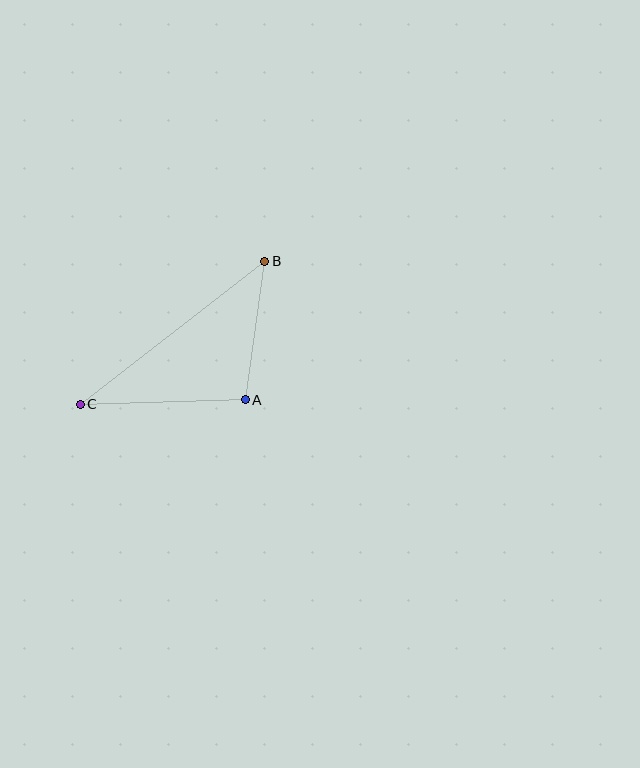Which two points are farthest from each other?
Points B and C are farthest from each other.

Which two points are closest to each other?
Points A and B are closest to each other.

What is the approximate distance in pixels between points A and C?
The distance between A and C is approximately 165 pixels.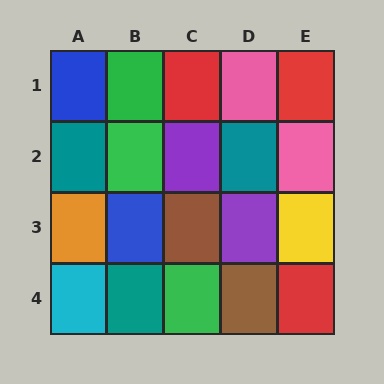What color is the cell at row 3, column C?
Brown.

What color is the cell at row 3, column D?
Purple.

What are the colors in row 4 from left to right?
Cyan, teal, green, brown, red.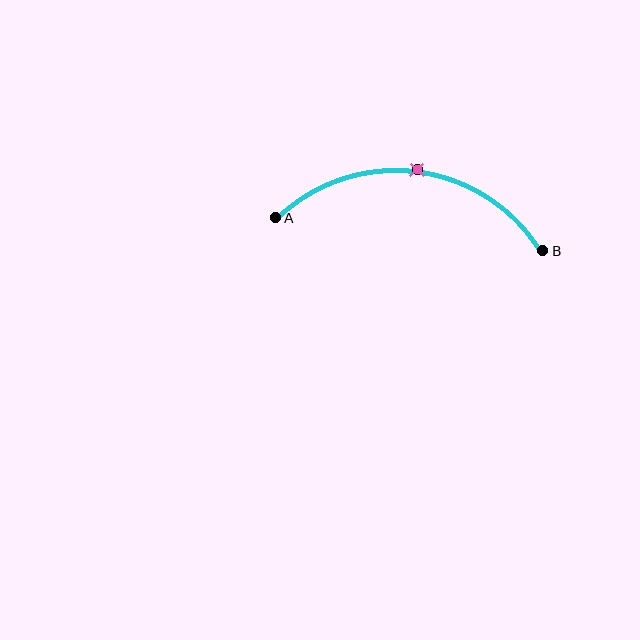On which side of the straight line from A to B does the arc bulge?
The arc bulges above the straight line connecting A and B.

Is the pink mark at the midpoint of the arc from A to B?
Yes. The pink mark lies on the arc at equal arc-length from both A and B — it is the arc midpoint.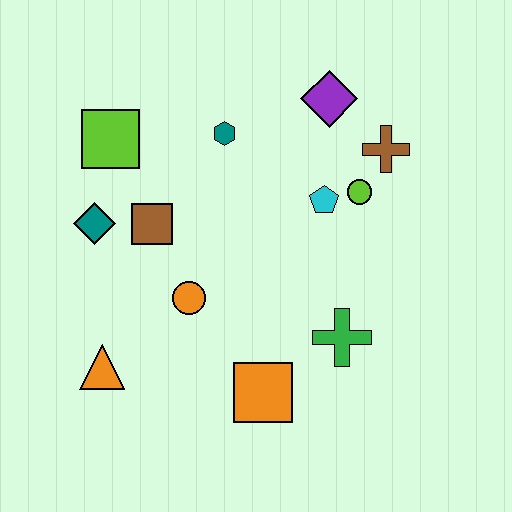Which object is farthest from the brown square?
The brown cross is farthest from the brown square.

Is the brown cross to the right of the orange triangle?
Yes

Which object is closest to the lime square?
The teal diamond is closest to the lime square.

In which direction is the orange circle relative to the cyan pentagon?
The orange circle is to the left of the cyan pentagon.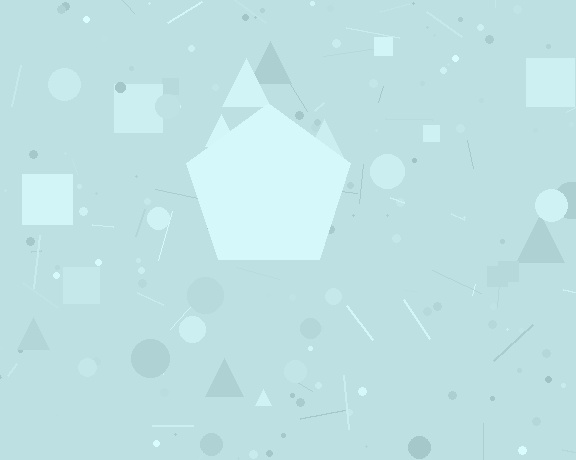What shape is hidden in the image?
A pentagon is hidden in the image.